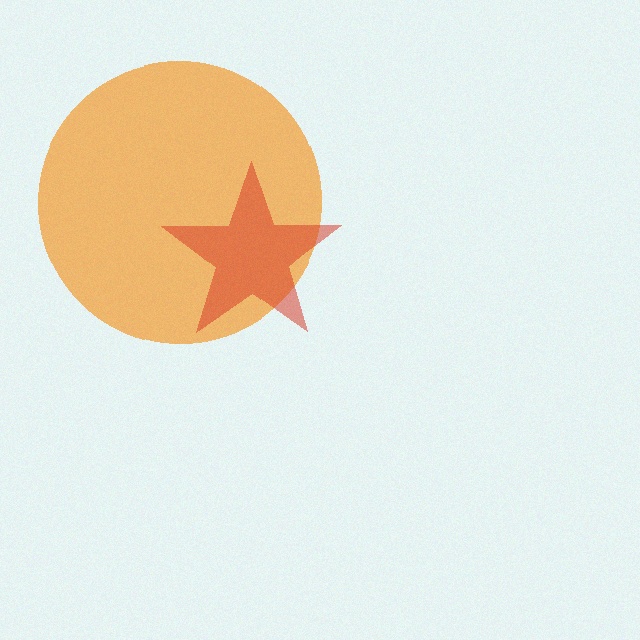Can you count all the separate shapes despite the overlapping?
Yes, there are 2 separate shapes.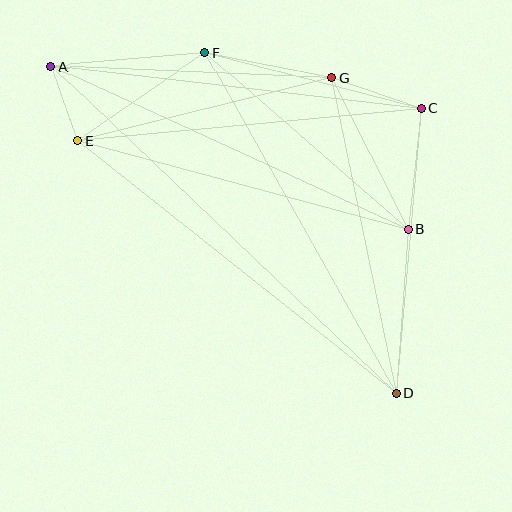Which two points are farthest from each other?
Points A and D are farthest from each other.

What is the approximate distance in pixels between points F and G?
The distance between F and G is approximately 129 pixels.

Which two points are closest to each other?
Points A and E are closest to each other.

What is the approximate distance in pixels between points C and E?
The distance between C and E is approximately 345 pixels.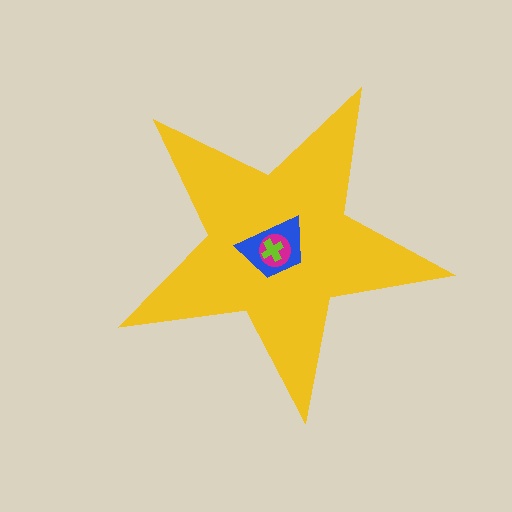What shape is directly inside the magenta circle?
The lime cross.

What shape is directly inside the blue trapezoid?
The magenta circle.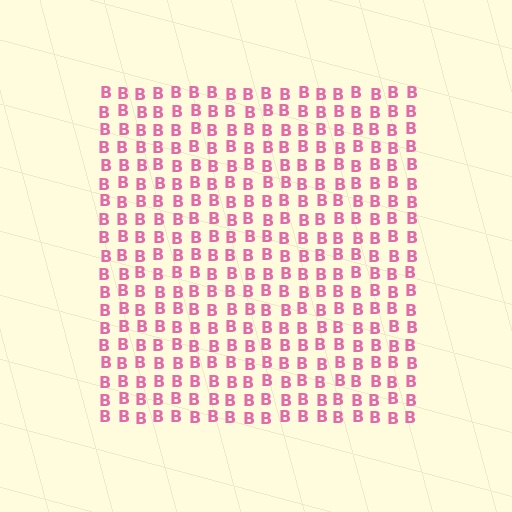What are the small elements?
The small elements are letter B's.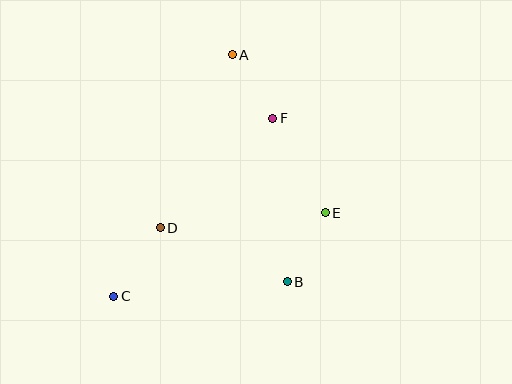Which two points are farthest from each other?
Points A and C are farthest from each other.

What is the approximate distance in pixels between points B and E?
The distance between B and E is approximately 79 pixels.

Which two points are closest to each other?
Points A and F are closest to each other.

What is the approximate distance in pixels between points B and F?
The distance between B and F is approximately 164 pixels.